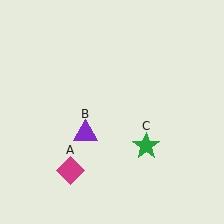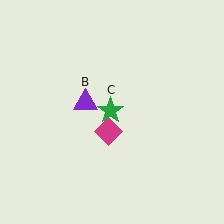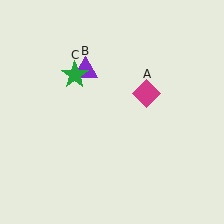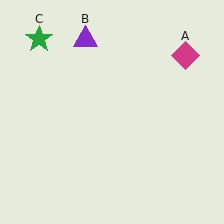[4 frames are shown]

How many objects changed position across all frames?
3 objects changed position: magenta diamond (object A), purple triangle (object B), green star (object C).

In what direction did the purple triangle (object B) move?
The purple triangle (object B) moved up.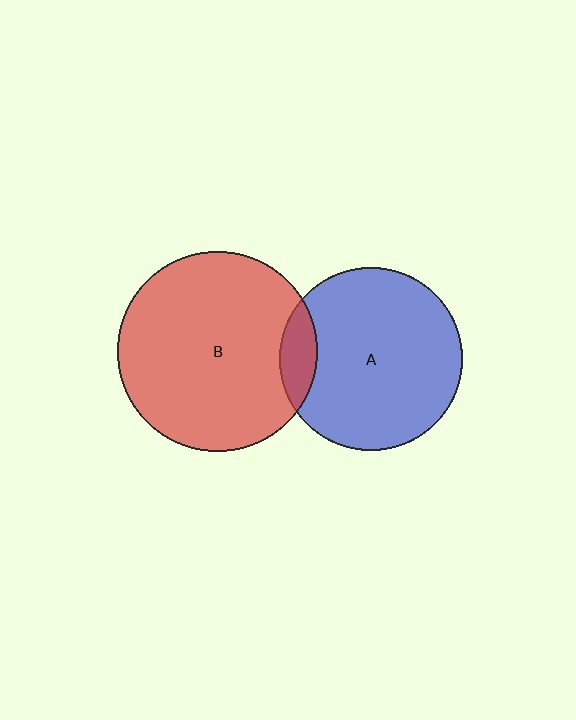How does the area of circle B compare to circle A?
Approximately 1.2 times.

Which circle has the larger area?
Circle B (red).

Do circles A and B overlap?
Yes.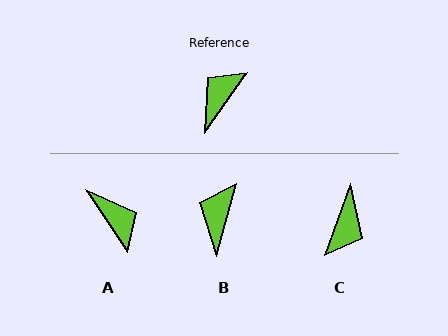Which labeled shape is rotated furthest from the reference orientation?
C, about 165 degrees away.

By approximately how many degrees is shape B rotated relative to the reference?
Approximately 20 degrees counter-clockwise.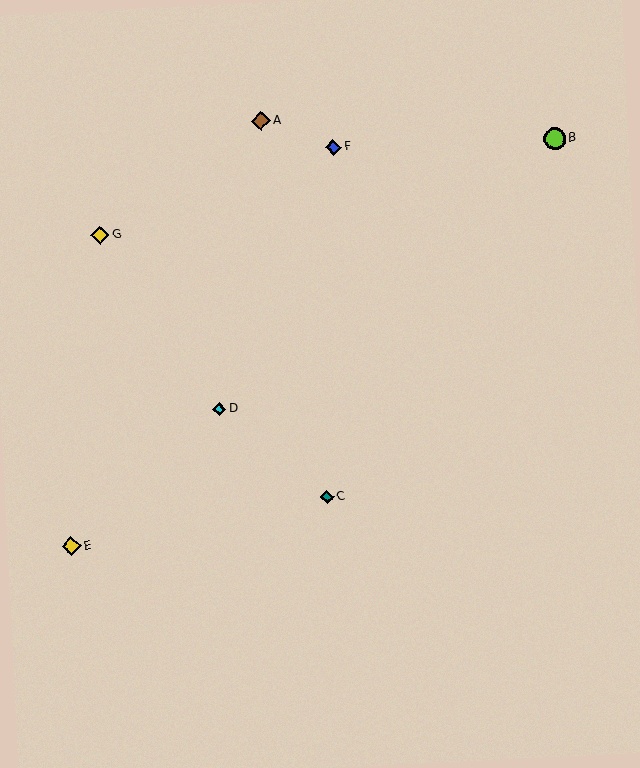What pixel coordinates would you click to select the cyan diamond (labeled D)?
Click at (219, 409) to select the cyan diamond D.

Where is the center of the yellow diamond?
The center of the yellow diamond is at (100, 235).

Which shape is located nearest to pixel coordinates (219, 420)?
The cyan diamond (labeled D) at (219, 409) is nearest to that location.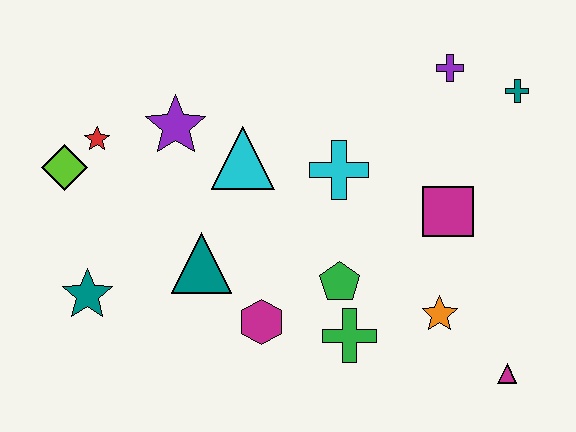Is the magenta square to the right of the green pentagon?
Yes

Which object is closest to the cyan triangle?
The purple star is closest to the cyan triangle.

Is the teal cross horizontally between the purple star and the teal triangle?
No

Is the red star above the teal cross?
No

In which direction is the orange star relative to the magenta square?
The orange star is below the magenta square.